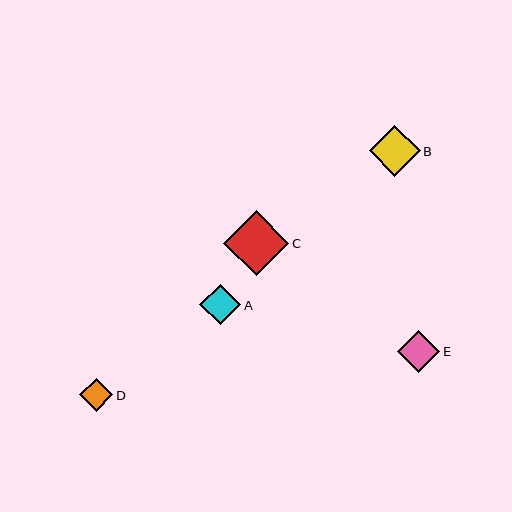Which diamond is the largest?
Diamond C is the largest with a size of approximately 65 pixels.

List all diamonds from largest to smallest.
From largest to smallest: C, B, E, A, D.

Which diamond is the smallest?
Diamond D is the smallest with a size of approximately 33 pixels.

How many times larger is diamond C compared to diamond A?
Diamond C is approximately 1.6 times the size of diamond A.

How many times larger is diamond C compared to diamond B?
Diamond C is approximately 1.3 times the size of diamond B.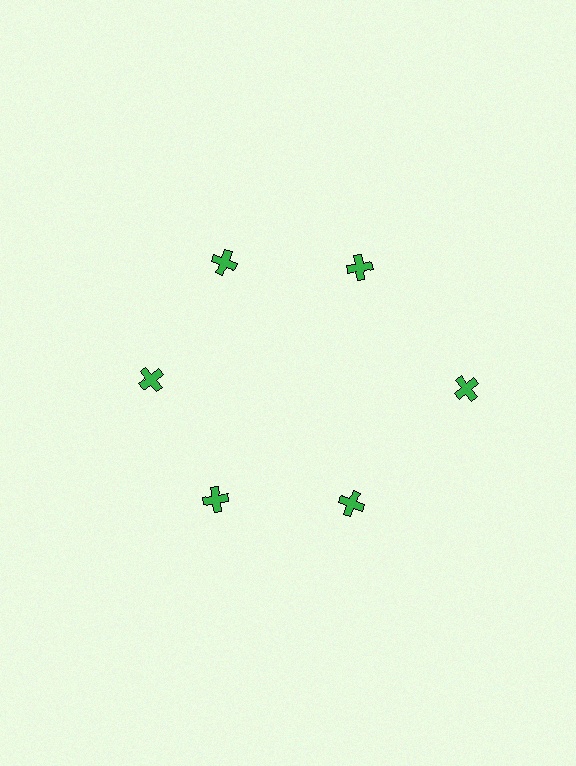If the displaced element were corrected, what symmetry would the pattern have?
It would have 6-fold rotational symmetry — the pattern would map onto itself every 60 degrees.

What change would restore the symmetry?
The symmetry would be restored by moving it inward, back onto the ring so that all 6 crosses sit at equal angles and equal distance from the center.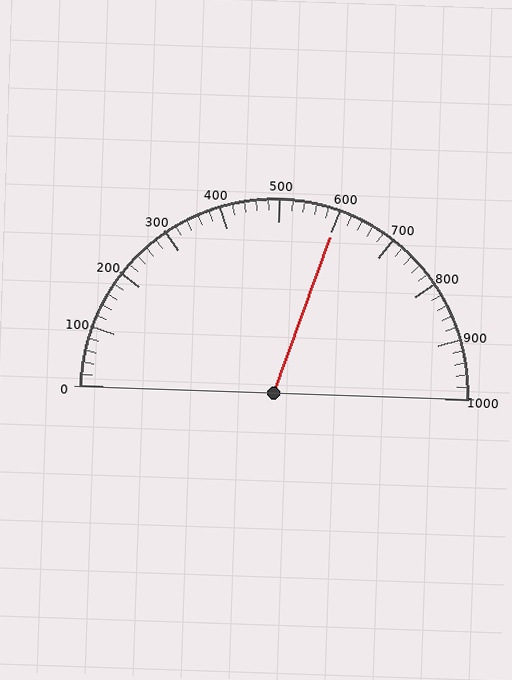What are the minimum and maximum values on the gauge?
The gauge ranges from 0 to 1000.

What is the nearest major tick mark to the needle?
The nearest major tick mark is 600.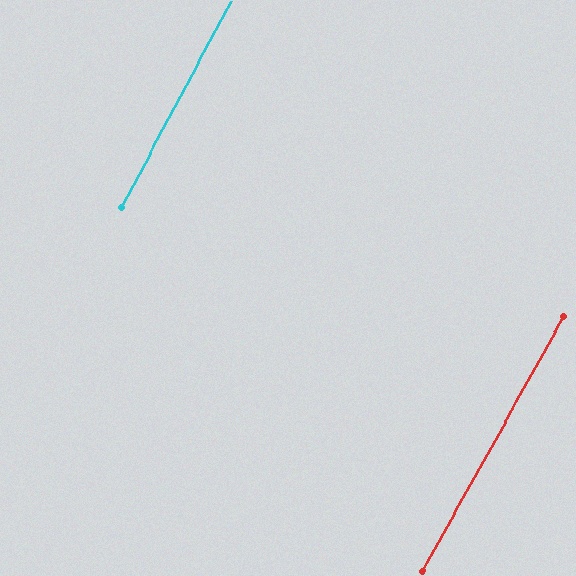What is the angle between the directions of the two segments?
Approximately 1 degree.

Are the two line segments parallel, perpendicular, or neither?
Parallel — their directions differ by only 1.2°.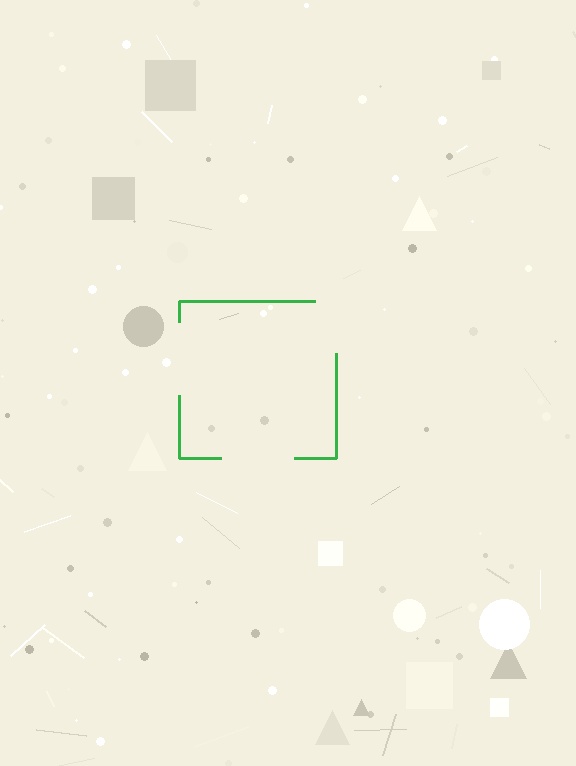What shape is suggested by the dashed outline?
The dashed outline suggests a square.